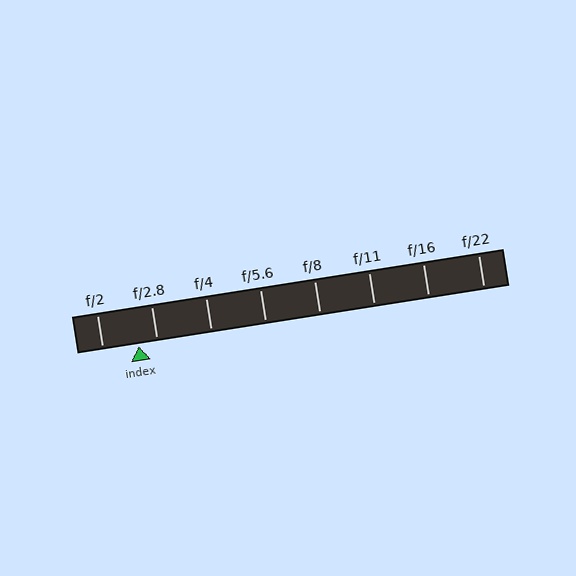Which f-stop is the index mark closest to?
The index mark is closest to f/2.8.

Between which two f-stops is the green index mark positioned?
The index mark is between f/2 and f/2.8.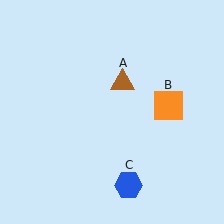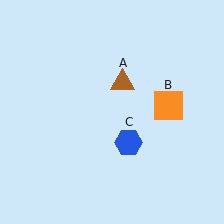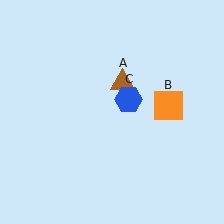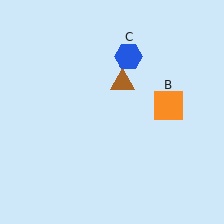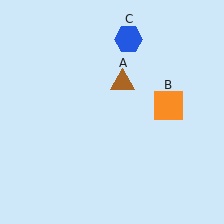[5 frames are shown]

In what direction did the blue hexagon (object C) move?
The blue hexagon (object C) moved up.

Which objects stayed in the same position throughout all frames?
Brown triangle (object A) and orange square (object B) remained stationary.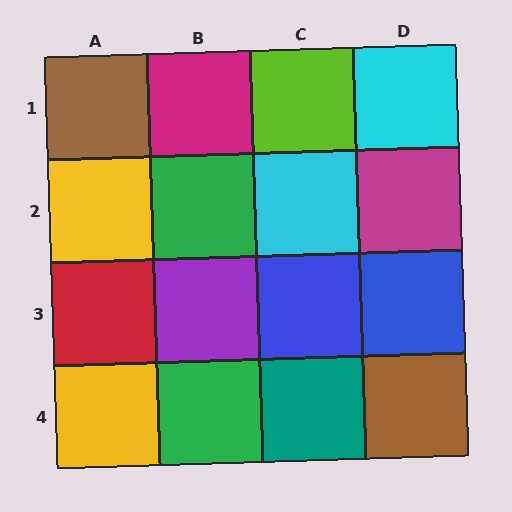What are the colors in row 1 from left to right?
Brown, magenta, lime, cyan.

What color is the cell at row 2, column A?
Yellow.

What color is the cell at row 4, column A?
Yellow.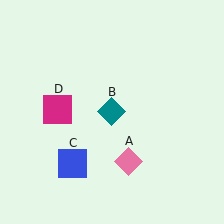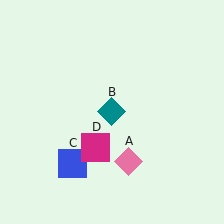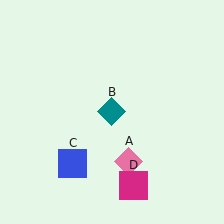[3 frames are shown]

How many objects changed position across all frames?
1 object changed position: magenta square (object D).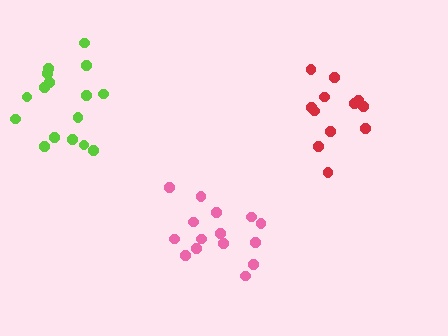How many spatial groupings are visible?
There are 3 spatial groupings.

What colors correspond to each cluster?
The clusters are colored: red, lime, pink.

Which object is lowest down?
The pink cluster is bottommost.